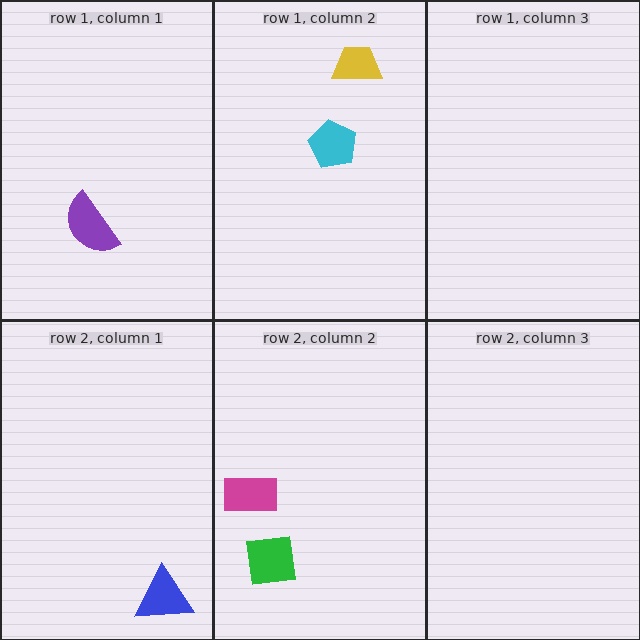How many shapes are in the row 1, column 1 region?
1.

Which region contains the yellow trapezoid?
The row 1, column 2 region.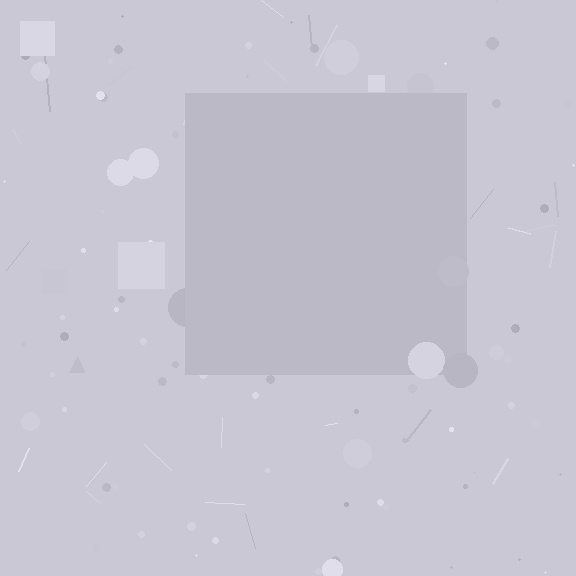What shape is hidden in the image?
A square is hidden in the image.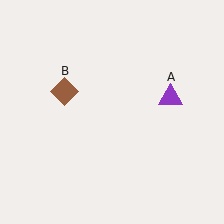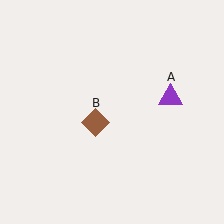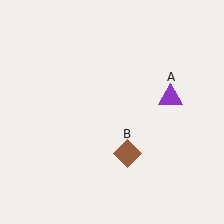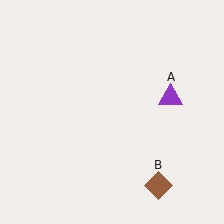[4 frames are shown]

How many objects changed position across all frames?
1 object changed position: brown diamond (object B).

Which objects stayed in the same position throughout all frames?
Purple triangle (object A) remained stationary.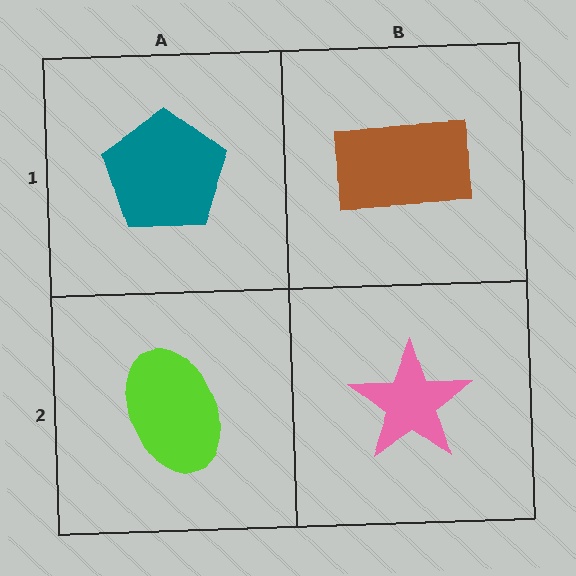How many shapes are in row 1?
2 shapes.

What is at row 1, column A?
A teal pentagon.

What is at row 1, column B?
A brown rectangle.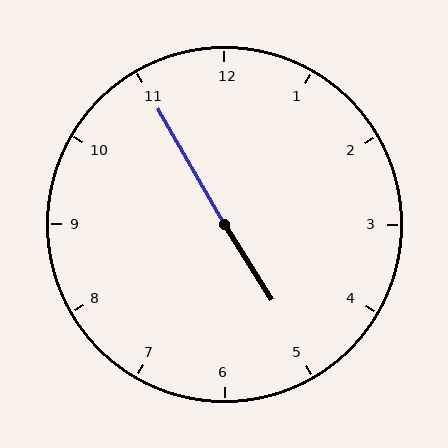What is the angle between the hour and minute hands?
Approximately 178 degrees.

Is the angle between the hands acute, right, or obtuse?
It is obtuse.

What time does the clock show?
4:55.